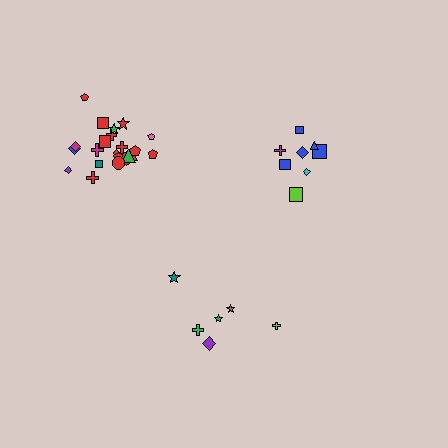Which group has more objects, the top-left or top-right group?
The top-left group.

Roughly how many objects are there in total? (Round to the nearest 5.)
Roughly 35 objects in total.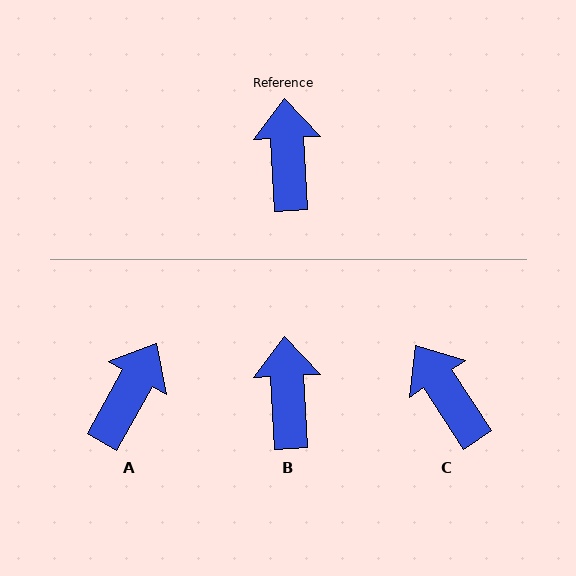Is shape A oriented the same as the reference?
No, it is off by about 32 degrees.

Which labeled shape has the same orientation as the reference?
B.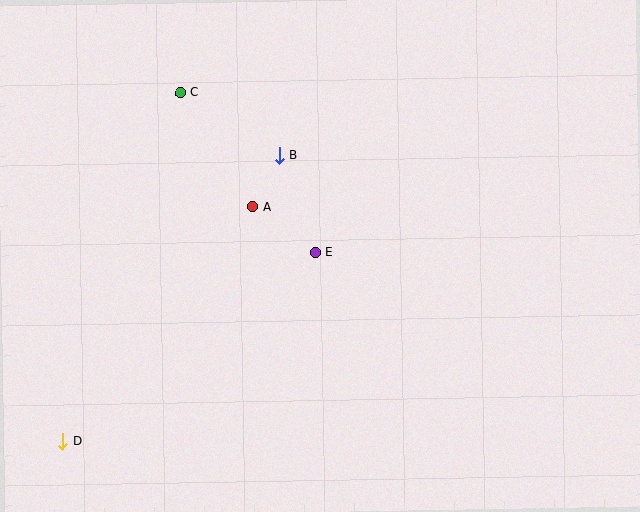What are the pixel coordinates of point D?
Point D is at (63, 441).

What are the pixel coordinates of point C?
Point C is at (180, 93).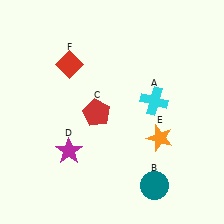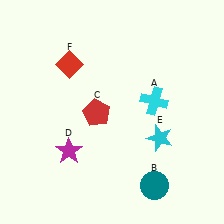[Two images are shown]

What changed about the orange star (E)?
In Image 1, E is orange. In Image 2, it changed to cyan.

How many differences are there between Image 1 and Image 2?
There is 1 difference between the two images.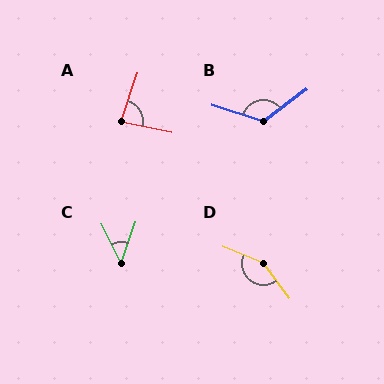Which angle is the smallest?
C, at approximately 45 degrees.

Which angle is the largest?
D, at approximately 149 degrees.